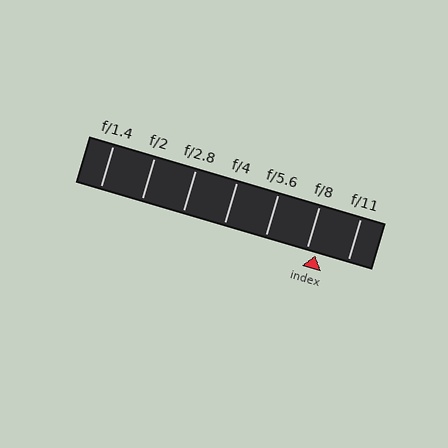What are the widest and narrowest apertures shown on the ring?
The widest aperture shown is f/1.4 and the narrowest is f/11.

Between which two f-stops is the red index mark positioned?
The index mark is between f/8 and f/11.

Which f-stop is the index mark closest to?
The index mark is closest to f/8.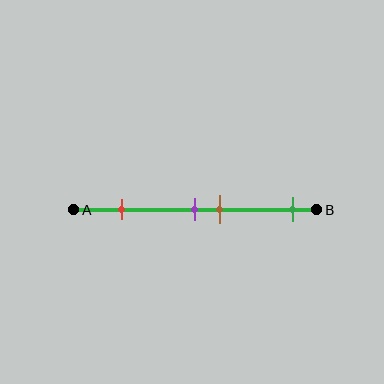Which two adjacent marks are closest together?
The purple and brown marks are the closest adjacent pair.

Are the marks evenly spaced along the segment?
No, the marks are not evenly spaced.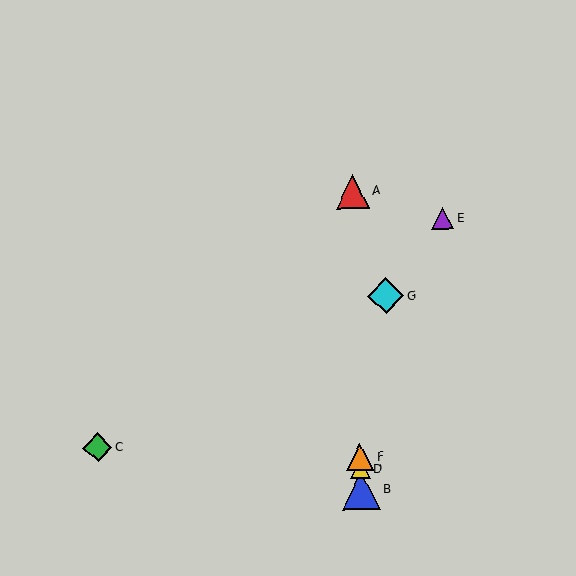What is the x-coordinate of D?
Object D is at x≈360.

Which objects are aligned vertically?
Objects A, B, D, F are aligned vertically.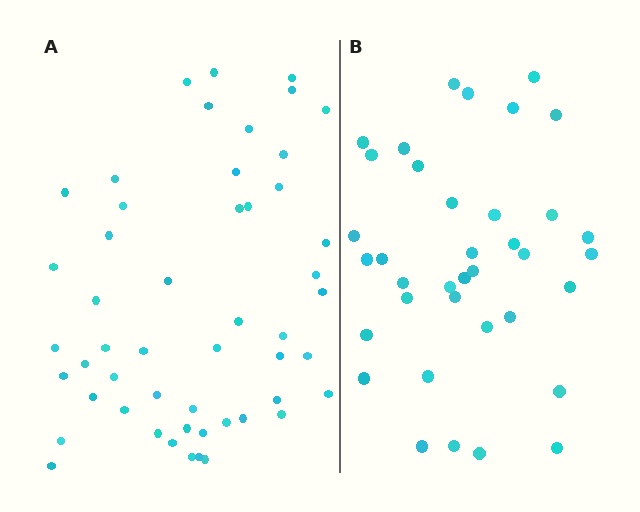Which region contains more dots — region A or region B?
Region A (the left region) has more dots.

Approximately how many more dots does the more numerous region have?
Region A has approximately 15 more dots than region B.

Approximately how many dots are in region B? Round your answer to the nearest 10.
About 40 dots. (The exact count is 37, which rounds to 40.)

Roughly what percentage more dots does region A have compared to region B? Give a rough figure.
About 40% more.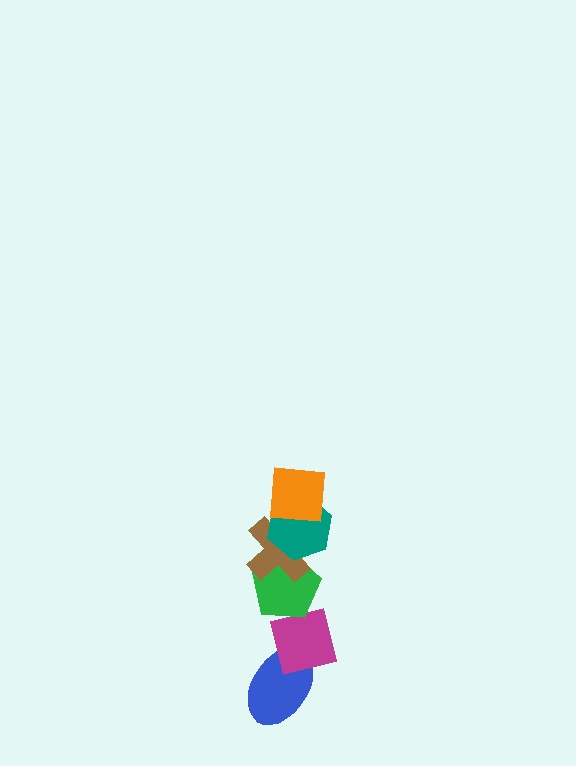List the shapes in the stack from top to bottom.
From top to bottom: the orange square, the teal hexagon, the brown cross, the green pentagon, the magenta square, the blue ellipse.